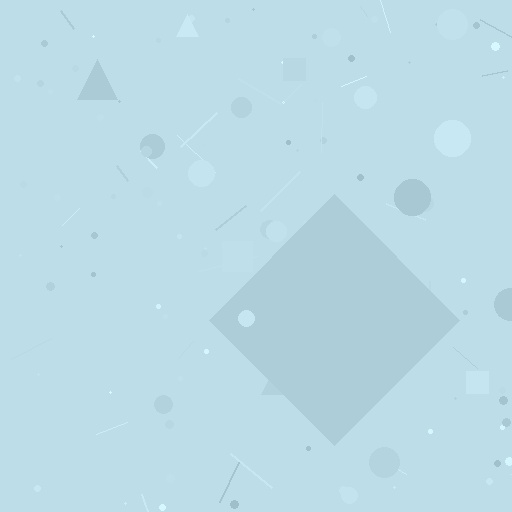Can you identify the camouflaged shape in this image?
The camouflaged shape is a diamond.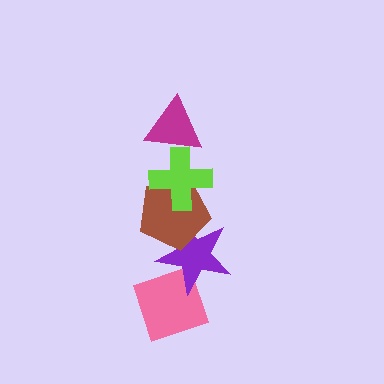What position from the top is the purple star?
The purple star is 4th from the top.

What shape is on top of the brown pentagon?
The lime cross is on top of the brown pentagon.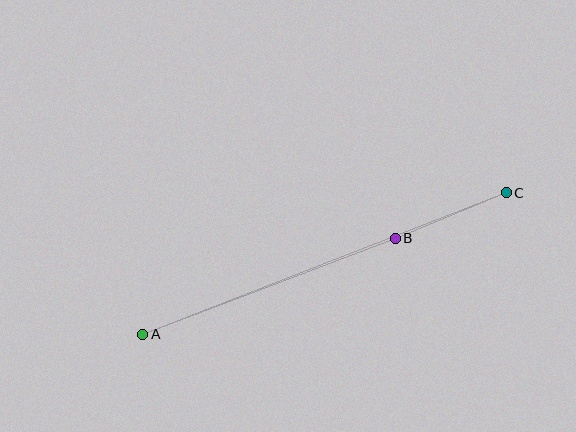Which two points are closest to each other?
Points B and C are closest to each other.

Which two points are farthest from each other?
Points A and C are farthest from each other.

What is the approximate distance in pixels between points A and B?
The distance between A and B is approximately 270 pixels.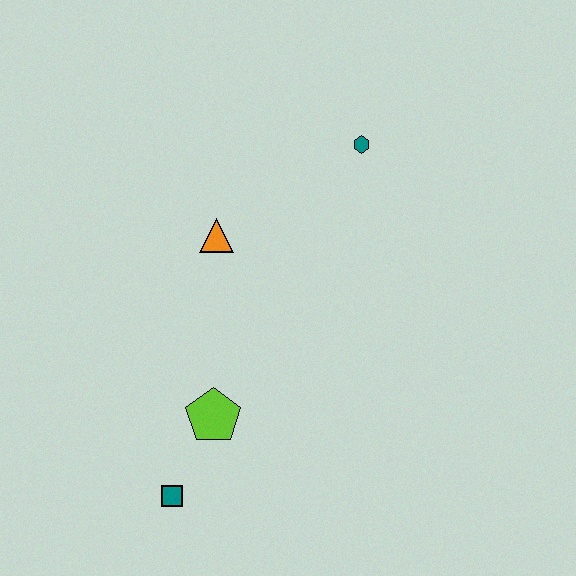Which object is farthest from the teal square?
The teal hexagon is farthest from the teal square.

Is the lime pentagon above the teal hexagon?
No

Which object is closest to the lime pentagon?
The teal square is closest to the lime pentagon.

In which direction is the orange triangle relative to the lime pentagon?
The orange triangle is above the lime pentagon.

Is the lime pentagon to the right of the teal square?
Yes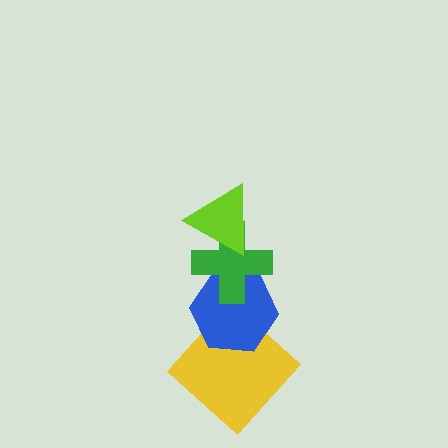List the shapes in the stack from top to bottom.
From top to bottom: the lime triangle, the green cross, the blue hexagon, the yellow diamond.